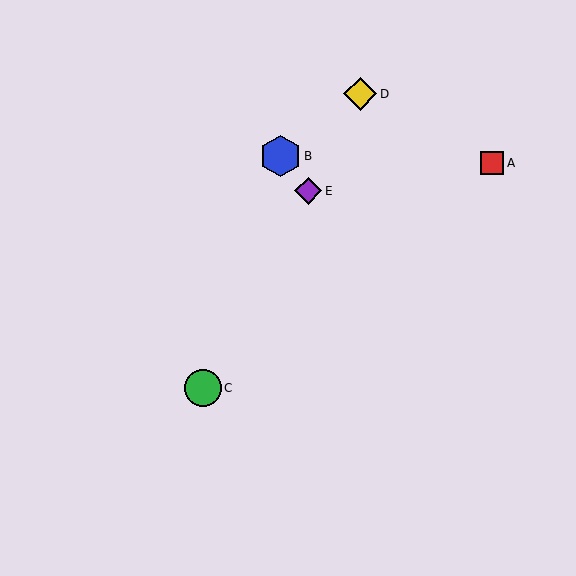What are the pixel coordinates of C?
Object C is at (203, 388).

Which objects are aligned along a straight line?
Objects C, D, E are aligned along a straight line.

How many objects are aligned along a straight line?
3 objects (C, D, E) are aligned along a straight line.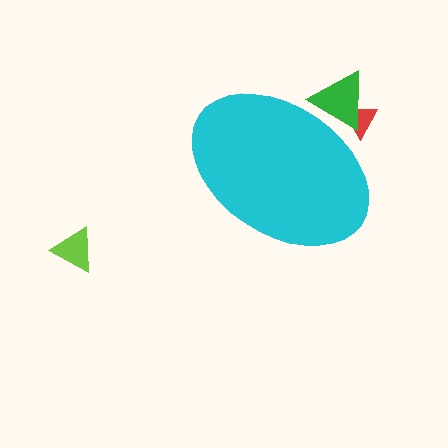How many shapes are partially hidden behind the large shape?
2 shapes are partially hidden.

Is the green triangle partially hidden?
Yes, the green triangle is partially hidden behind the cyan ellipse.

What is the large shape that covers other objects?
A cyan ellipse.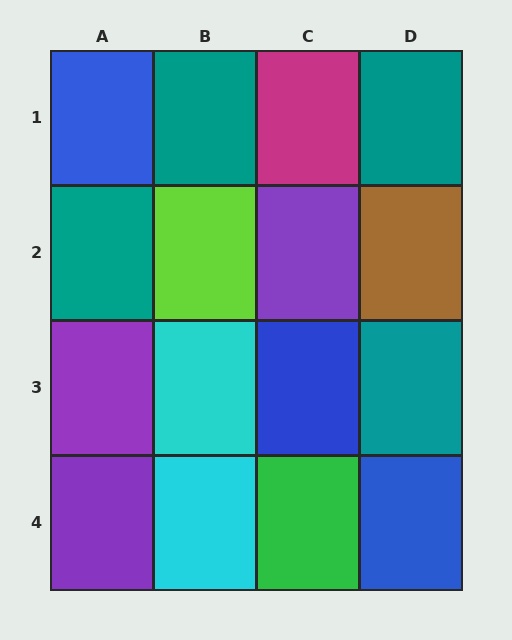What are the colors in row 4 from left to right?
Purple, cyan, green, blue.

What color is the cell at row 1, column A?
Blue.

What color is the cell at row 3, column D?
Teal.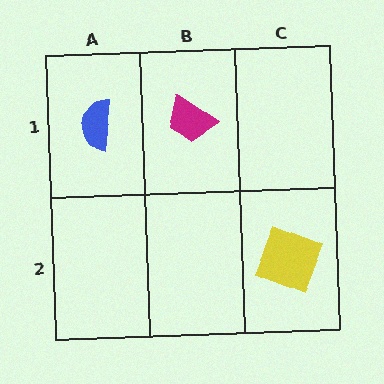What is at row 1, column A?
A blue semicircle.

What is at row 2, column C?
A yellow square.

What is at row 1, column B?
A magenta trapezoid.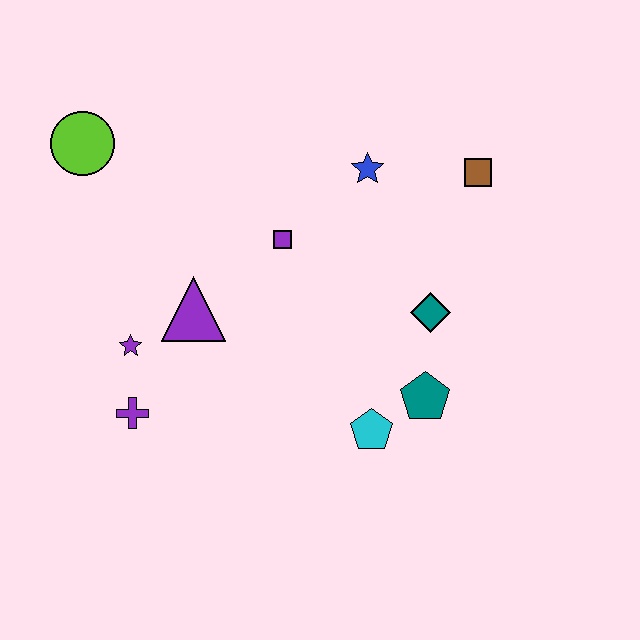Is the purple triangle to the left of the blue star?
Yes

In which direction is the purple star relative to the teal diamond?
The purple star is to the left of the teal diamond.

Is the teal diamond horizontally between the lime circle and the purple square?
No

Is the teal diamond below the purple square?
Yes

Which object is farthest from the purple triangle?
The brown square is farthest from the purple triangle.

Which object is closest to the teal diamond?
The teal pentagon is closest to the teal diamond.